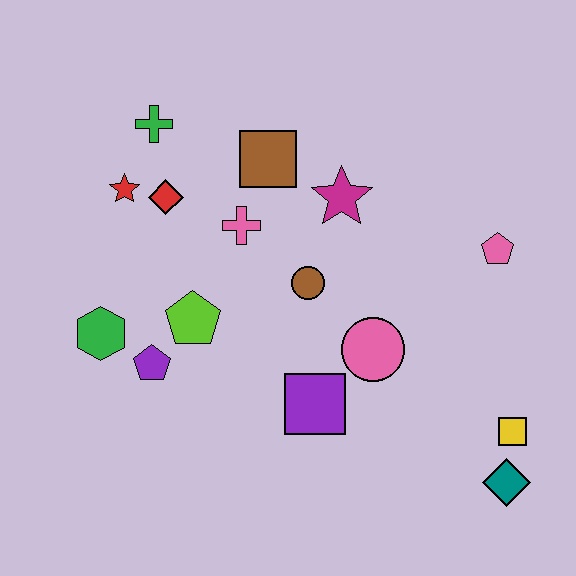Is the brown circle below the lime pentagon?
No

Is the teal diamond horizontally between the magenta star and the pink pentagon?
No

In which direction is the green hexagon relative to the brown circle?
The green hexagon is to the left of the brown circle.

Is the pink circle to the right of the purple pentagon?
Yes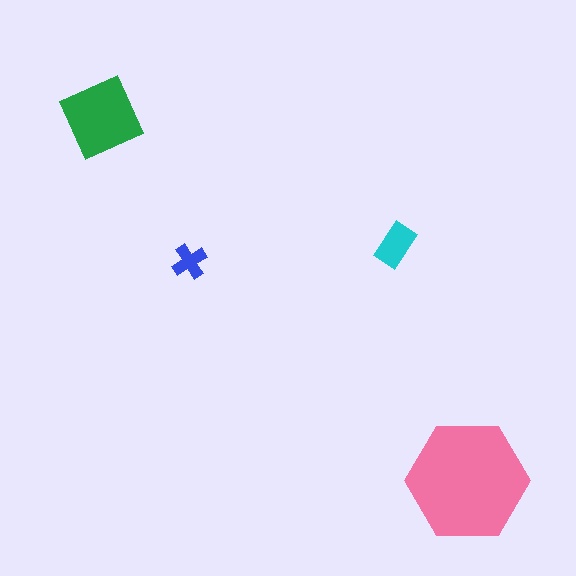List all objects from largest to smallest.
The pink hexagon, the green diamond, the cyan rectangle, the blue cross.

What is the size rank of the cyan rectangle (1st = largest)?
3rd.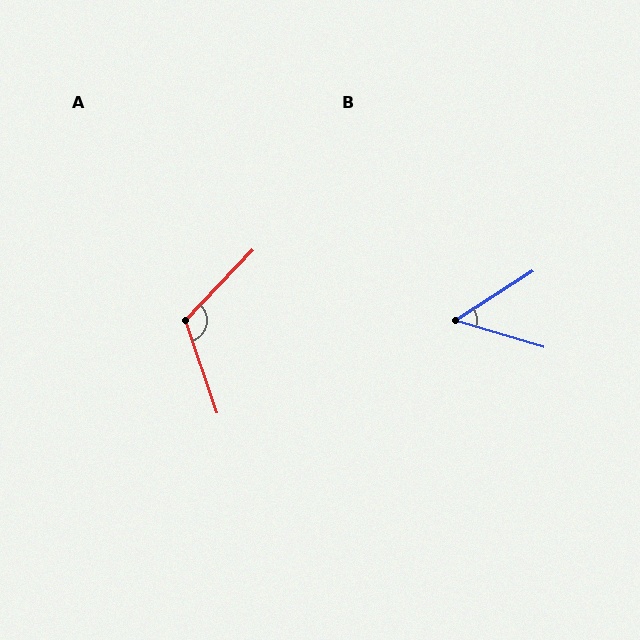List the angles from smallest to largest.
B (49°), A (117°).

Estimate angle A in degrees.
Approximately 117 degrees.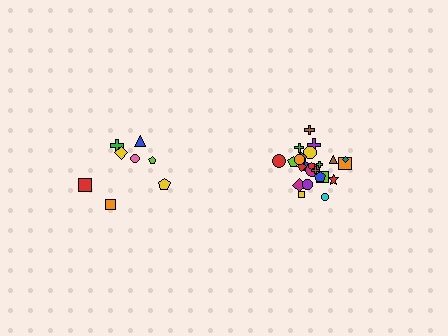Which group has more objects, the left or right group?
The right group.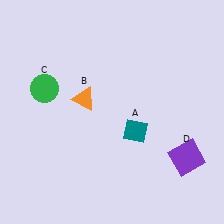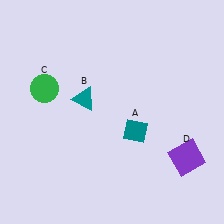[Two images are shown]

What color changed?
The triangle (B) changed from orange in Image 1 to teal in Image 2.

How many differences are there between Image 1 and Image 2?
There is 1 difference between the two images.